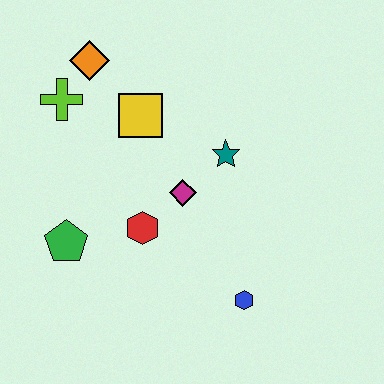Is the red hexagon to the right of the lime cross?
Yes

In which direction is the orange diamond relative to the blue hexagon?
The orange diamond is above the blue hexagon.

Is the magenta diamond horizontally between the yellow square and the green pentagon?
No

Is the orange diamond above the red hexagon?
Yes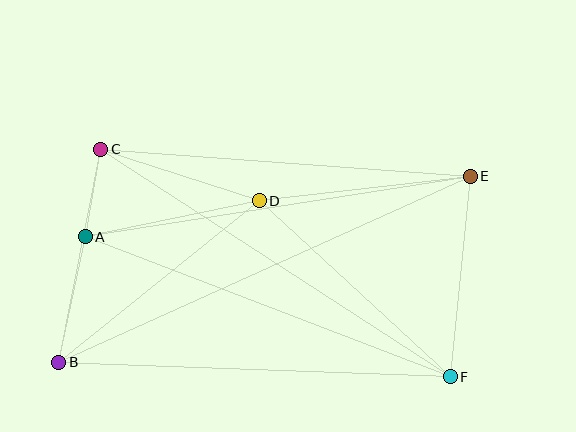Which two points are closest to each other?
Points A and C are closest to each other.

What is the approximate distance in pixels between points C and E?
The distance between C and E is approximately 371 pixels.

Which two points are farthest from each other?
Points B and E are farthest from each other.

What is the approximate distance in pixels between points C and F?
The distance between C and F is approximately 417 pixels.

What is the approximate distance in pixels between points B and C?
The distance between B and C is approximately 217 pixels.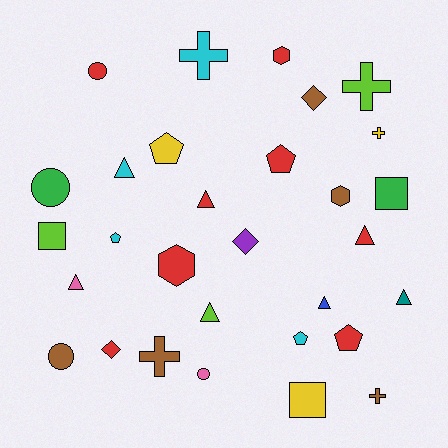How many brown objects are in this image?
There are 5 brown objects.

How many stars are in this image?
There are no stars.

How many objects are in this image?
There are 30 objects.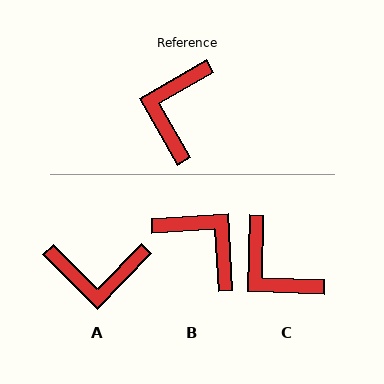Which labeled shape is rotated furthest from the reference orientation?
B, about 116 degrees away.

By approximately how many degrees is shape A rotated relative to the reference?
Approximately 106 degrees counter-clockwise.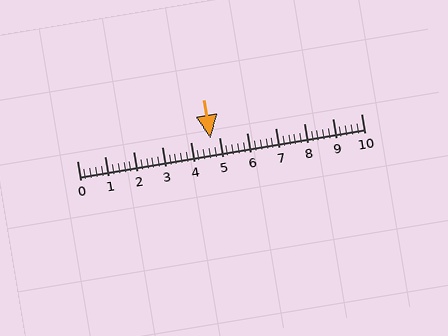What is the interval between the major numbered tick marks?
The major tick marks are spaced 1 units apart.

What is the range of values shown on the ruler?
The ruler shows values from 0 to 10.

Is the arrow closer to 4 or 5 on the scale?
The arrow is closer to 5.